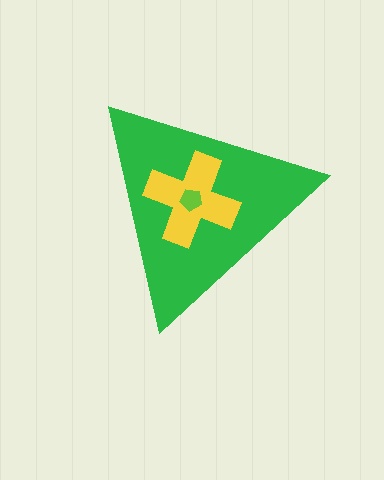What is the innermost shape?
The lime pentagon.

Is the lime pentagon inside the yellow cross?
Yes.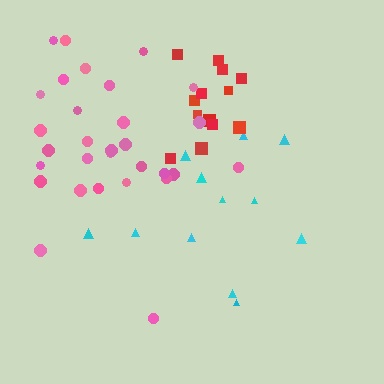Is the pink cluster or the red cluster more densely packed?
Red.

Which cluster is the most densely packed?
Red.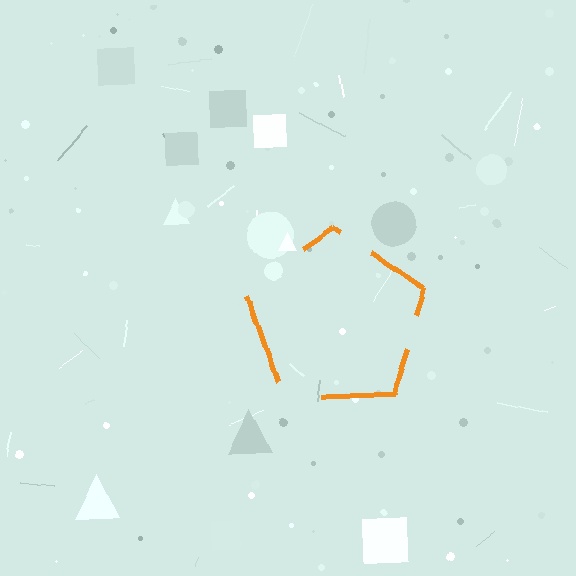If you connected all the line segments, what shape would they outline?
They would outline a pentagon.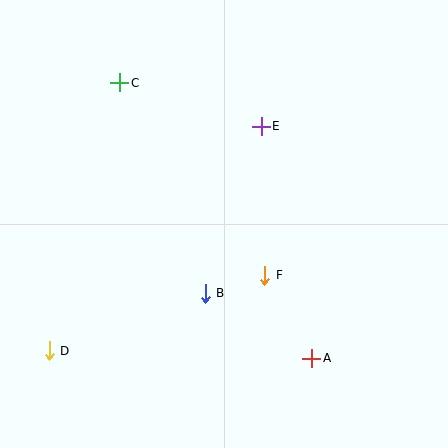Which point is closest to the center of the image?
Point F at (265, 275) is closest to the center.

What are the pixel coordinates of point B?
Point B is at (205, 293).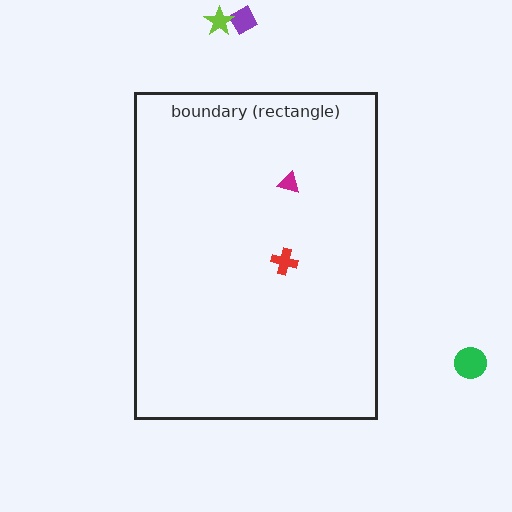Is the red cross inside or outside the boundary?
Inside.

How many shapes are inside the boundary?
2 inside, 3 outside.